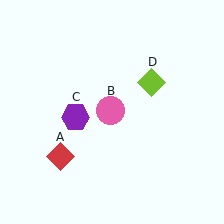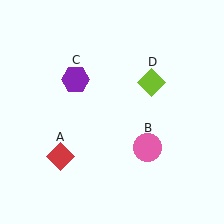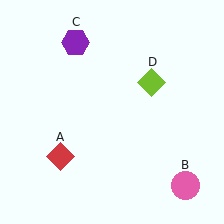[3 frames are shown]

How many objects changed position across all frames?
2 objects changed position: pink circle (object B), purple hexagon (object C).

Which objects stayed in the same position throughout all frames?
Red diamond (object A) and lime diamond (object D) remained stationary.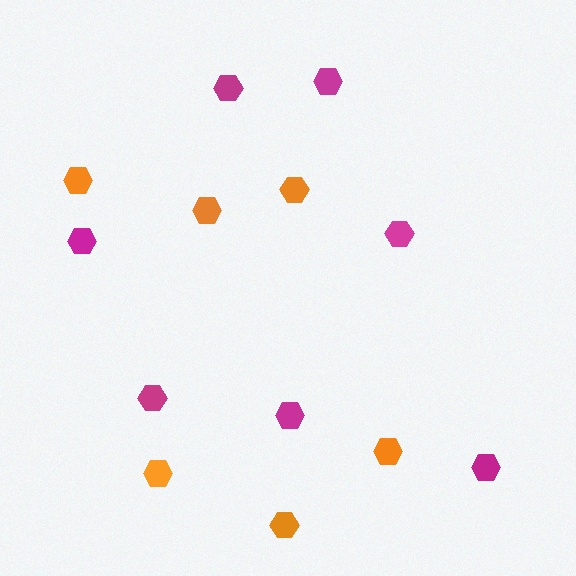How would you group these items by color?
There are 2 groups: one group of orange hexagons (6) and one group of magenta hexagons (7).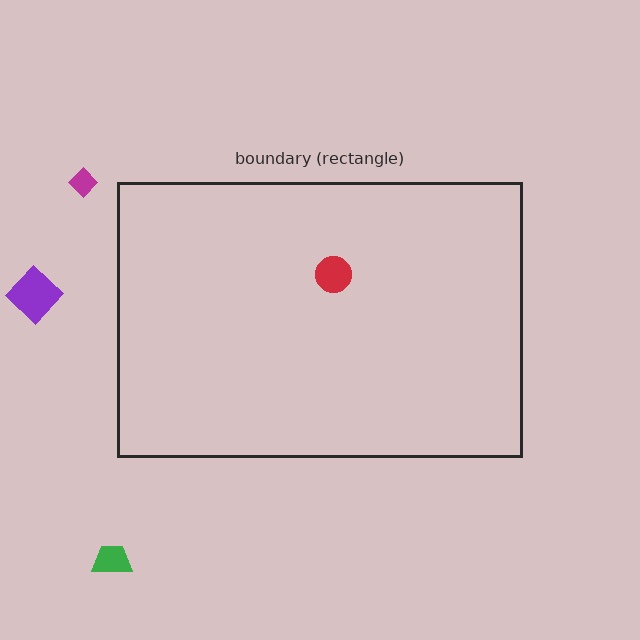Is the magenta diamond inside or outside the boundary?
Outside.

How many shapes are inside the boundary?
1 inside, 3 outside.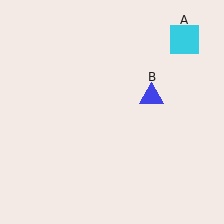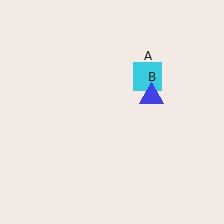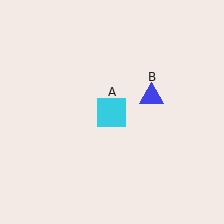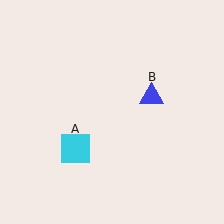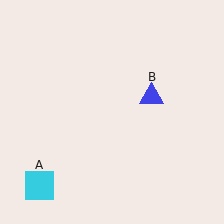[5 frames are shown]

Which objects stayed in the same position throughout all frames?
Blue triangle (object B) remained stationary.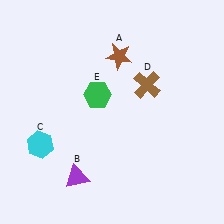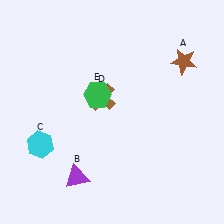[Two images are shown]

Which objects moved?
The objects that moved are: the brown star (A), the brown cross (D).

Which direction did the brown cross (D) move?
The brown cross (D) moved left.